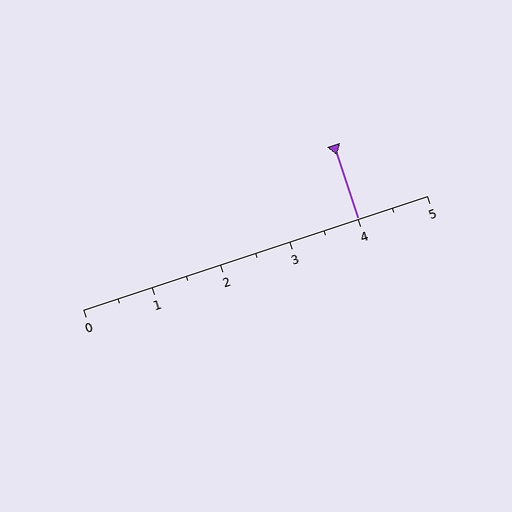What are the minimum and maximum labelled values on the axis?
The axis runs from 0 to 5.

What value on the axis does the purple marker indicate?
The marker indicates approximately 4.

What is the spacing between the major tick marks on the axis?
The major ticks are spaced 1 apart.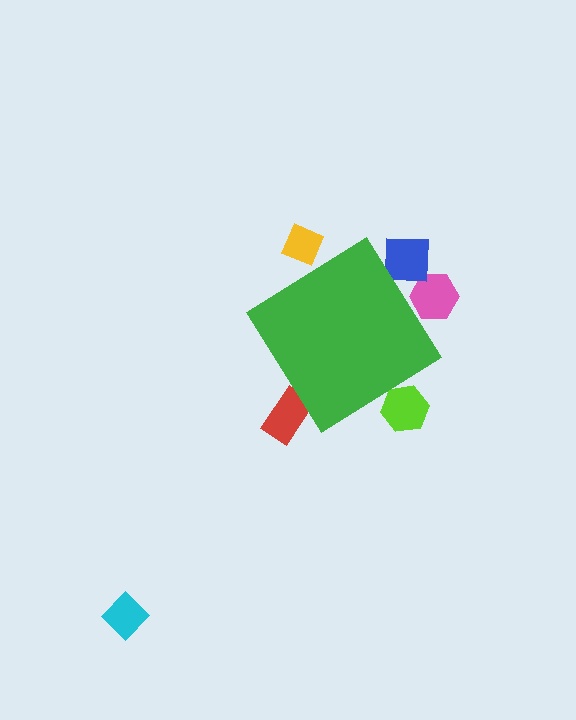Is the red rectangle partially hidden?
Yes, the red rectangle is partially hidden behind the green diamond.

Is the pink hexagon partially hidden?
Yes, the pink hexagon is partially hidden behind the green diamond.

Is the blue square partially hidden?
Yes, the blue square is partially hidden behind the green diamond.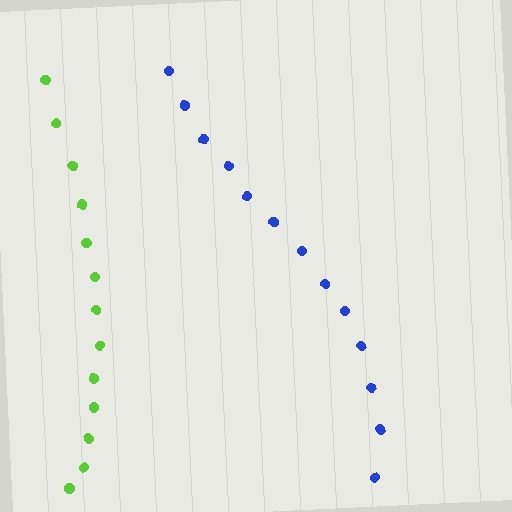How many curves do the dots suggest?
There are 2 distinct paths.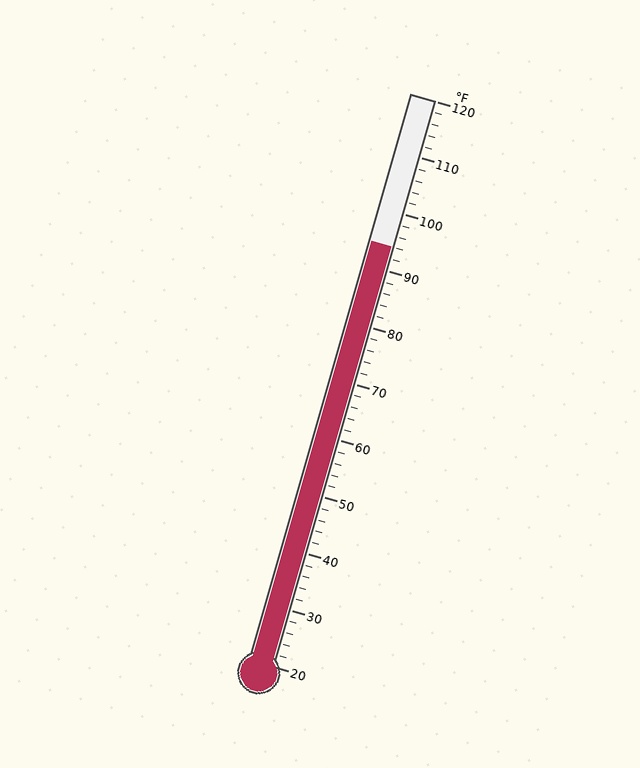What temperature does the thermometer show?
The thermometer shows approximately 94°F.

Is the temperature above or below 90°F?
The temperature is above 90°F.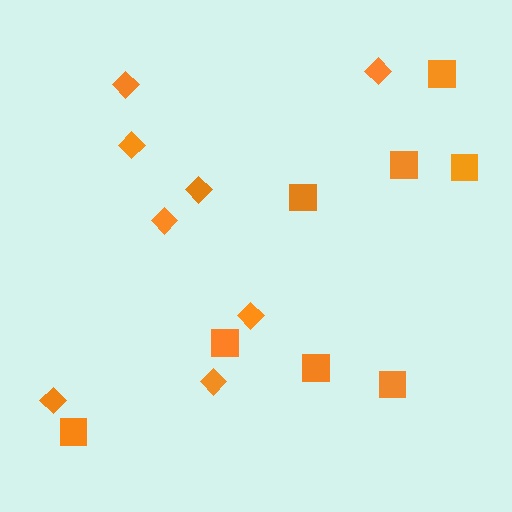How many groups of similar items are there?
There are 2 groups: one group of diamonds (8) and one group of squares (8).